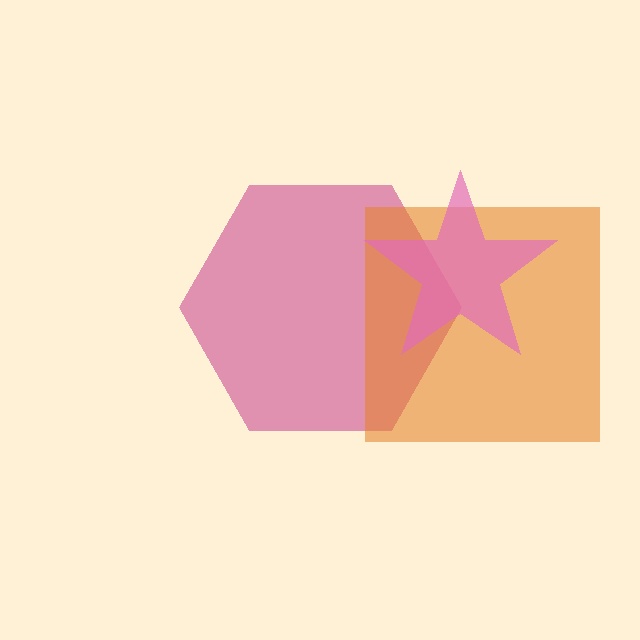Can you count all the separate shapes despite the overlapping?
Yes, there are 3 separate shapes.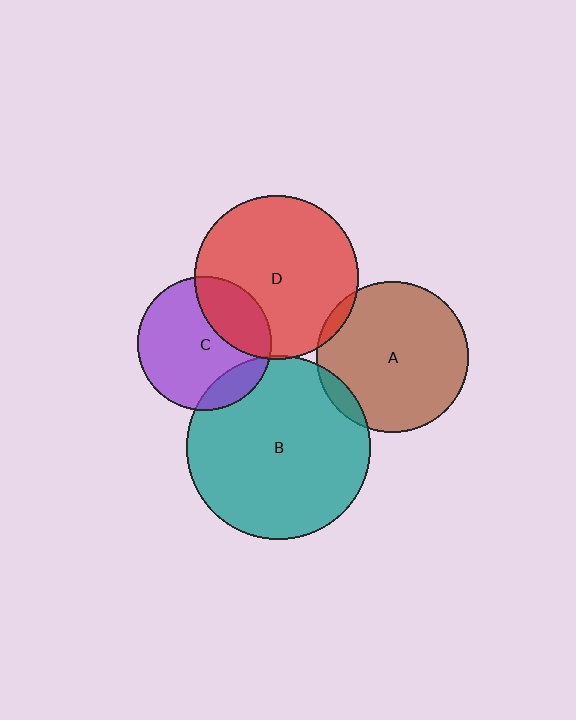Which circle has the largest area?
Circle B (teal).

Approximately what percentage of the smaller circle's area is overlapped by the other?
Approximately 5%.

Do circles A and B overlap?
Yes.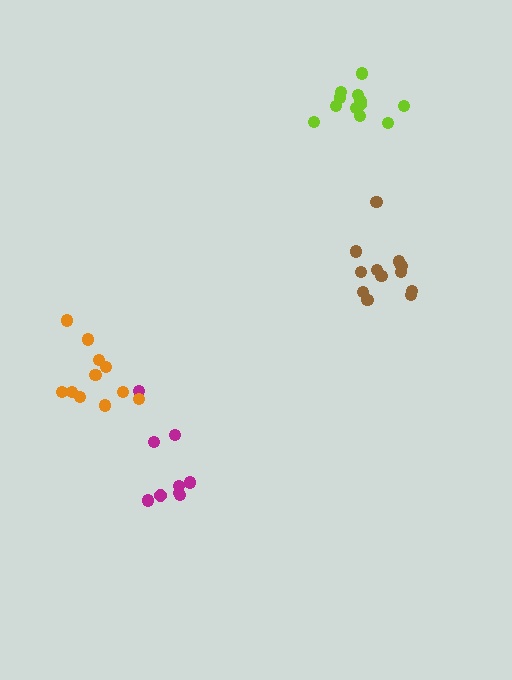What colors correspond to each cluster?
The clusters are colored: lime, magenta, brown, orange.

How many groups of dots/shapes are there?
There are 4 groups.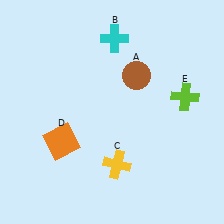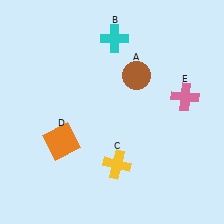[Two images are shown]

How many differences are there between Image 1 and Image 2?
There is 1 difference between the two images.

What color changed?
The cross (E) changed from lime in Image 1 to pink in Image 2.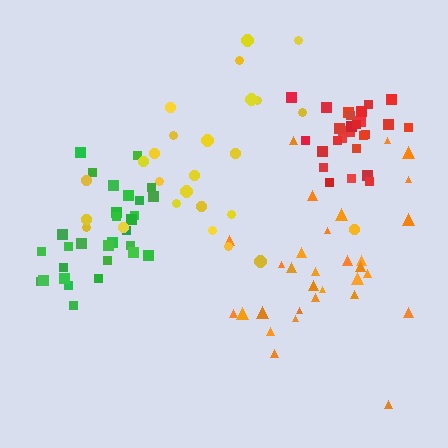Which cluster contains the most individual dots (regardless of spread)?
Orange (31).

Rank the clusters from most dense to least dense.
red, green, orange, yellow.